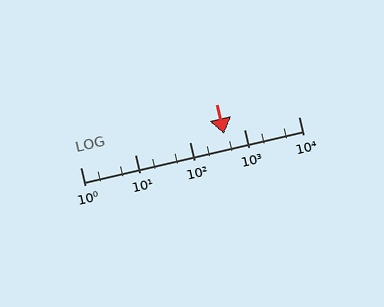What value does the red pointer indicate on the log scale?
The pointer indicates approximately 430.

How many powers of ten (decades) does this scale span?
The scale spans 4 decades, from 1 to 10000.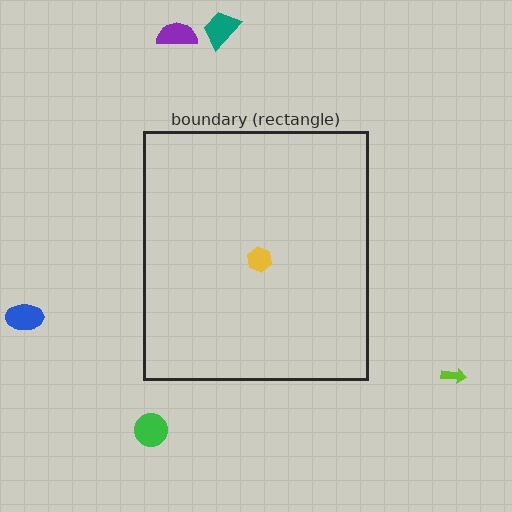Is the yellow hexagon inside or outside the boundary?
Inside.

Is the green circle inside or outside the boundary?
Outside.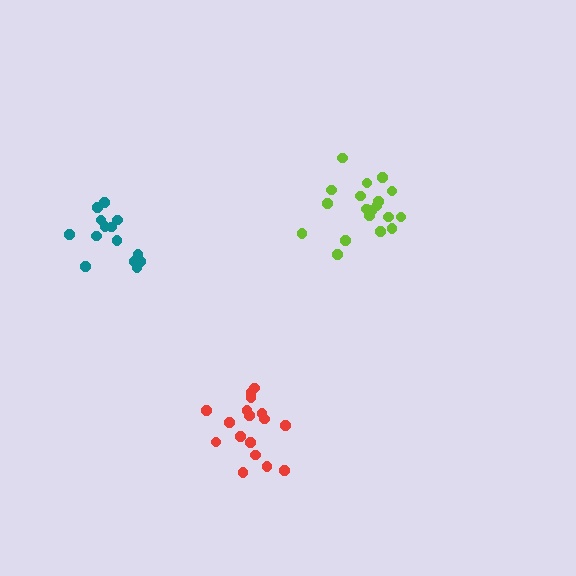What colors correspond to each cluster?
The clusters are colored: red, lime, teal.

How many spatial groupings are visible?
There are 3 spatial groupings.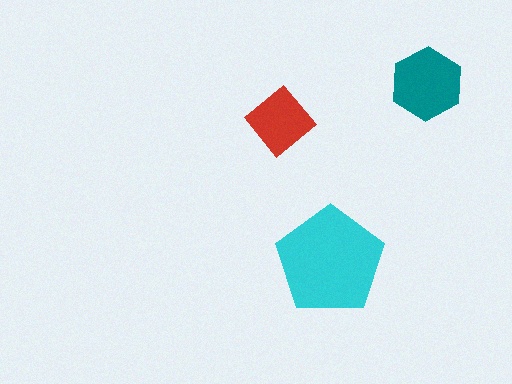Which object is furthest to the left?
The red diamond is leftmost.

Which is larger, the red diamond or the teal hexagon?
The teal hexagon.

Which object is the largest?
The cyan pentagon.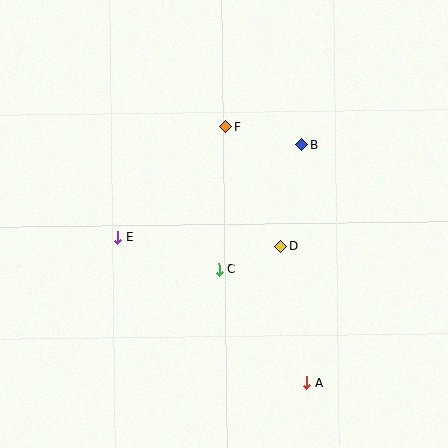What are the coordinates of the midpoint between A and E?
The midpoint between A and E is at (212, 310).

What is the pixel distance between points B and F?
The distance between B and F is 78 pixels.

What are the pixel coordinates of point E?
Point E is at (118, 237).